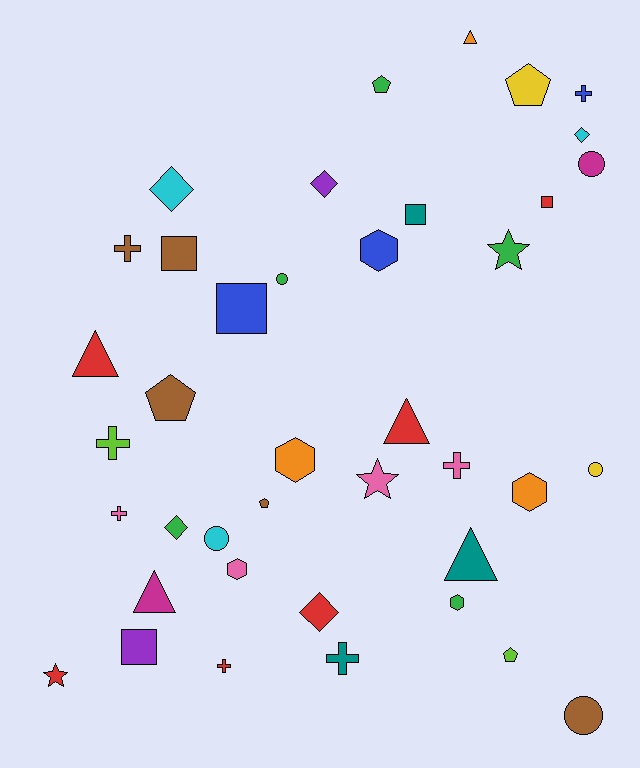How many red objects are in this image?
There are 6 red objects.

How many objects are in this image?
There are 40 objects.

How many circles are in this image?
There are 5 circles.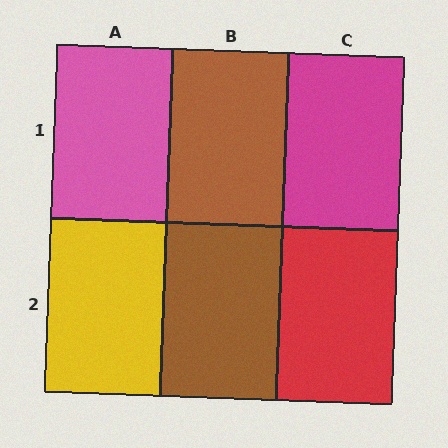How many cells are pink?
1 cell is pink.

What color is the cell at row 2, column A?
Yellow.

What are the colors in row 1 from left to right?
Pink, brown, magenta.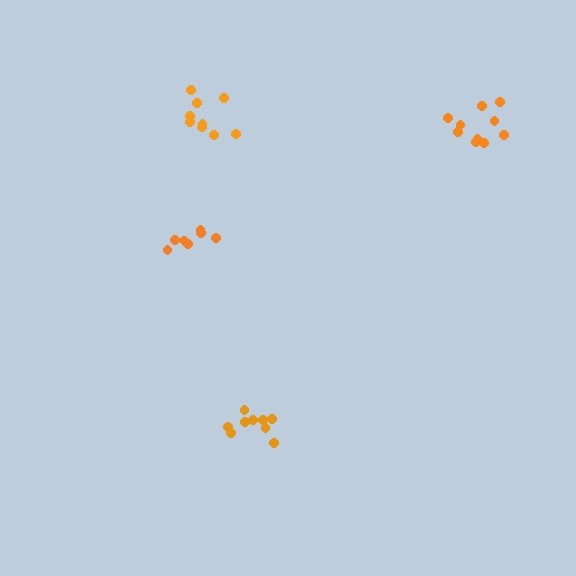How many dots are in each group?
Group 1: 9 dots, Group 2: 10 dots, Group 3: 9 dots, Group 4: 7 dots (35 total).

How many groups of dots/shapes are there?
There are 4 groups.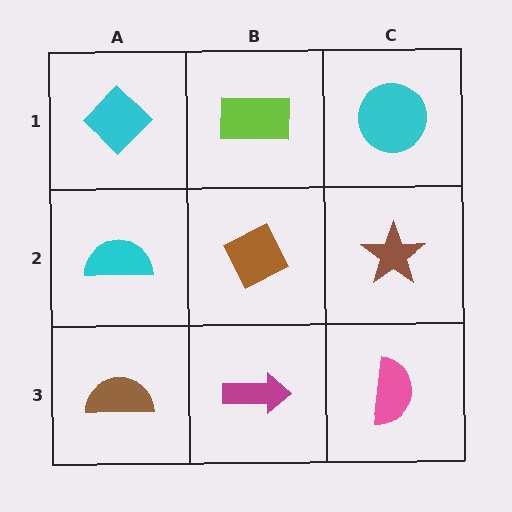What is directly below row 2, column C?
A pink semicircle.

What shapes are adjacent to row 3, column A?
A cyan semicircle (row 2, column A), a magenta arrow (row 3, column B).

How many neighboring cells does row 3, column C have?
2.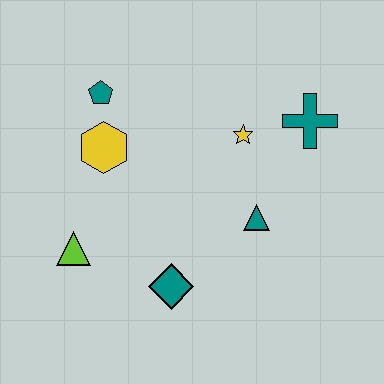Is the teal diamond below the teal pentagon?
Yes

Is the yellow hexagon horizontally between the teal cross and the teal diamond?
No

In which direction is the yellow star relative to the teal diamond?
The yellow star is above the teal diamond.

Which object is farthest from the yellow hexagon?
The teal cross is farthest from the yellow hexagon.